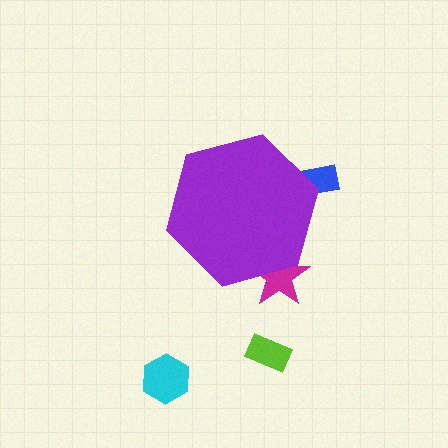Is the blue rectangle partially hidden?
Yes, the blue rectangle is partially hidden behind the purple hexagon.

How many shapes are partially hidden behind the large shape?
2 shapes are partially hidden.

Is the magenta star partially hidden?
Yes, the magenta star is partially hidden behind the purple hexagon.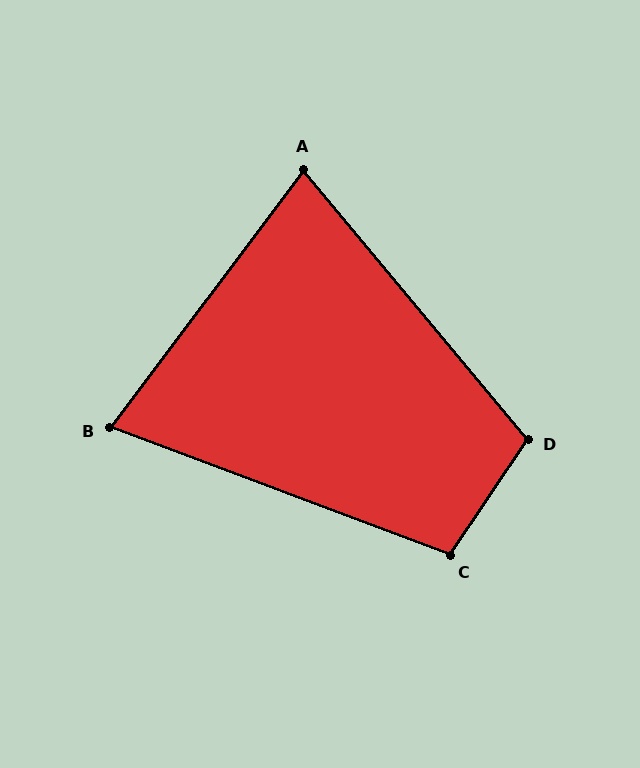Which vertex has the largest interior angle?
D, at approximately 106 degrees.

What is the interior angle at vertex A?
Approximately 77 degrees (acute).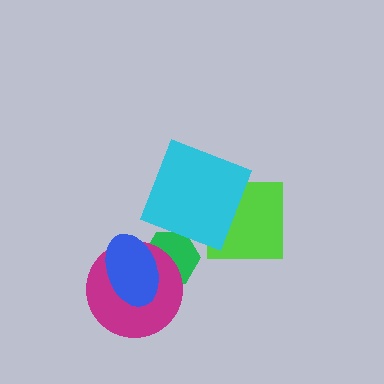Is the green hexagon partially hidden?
Yes, it is partially covered by another shape.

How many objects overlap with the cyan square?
1 object overlaps with the cyan square.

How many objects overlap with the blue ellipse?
2 objects overlap with the blue ellipse.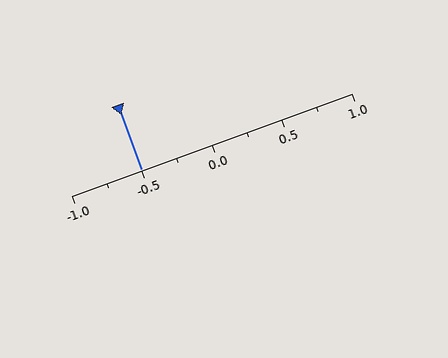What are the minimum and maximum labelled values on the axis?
The axis runs from -1.0 to 1.0.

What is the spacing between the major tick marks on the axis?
The major ticks are spaced 0.5 apart.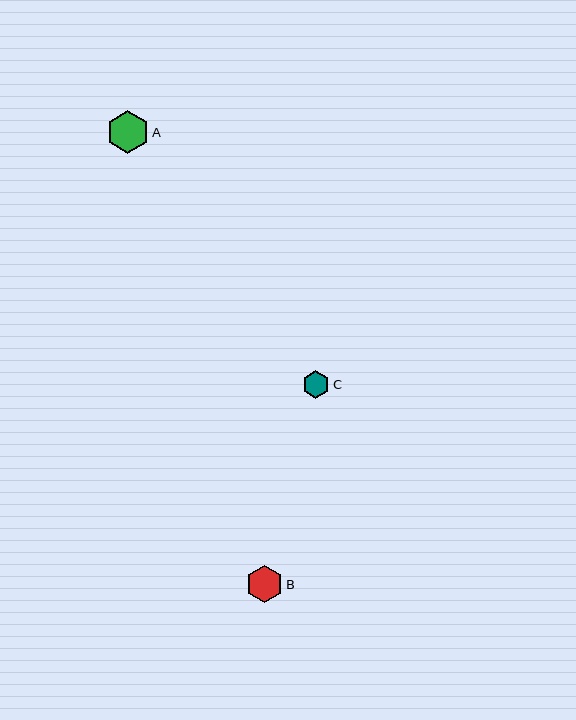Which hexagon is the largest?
Hexagon A is the largest with a size of approximately 43 pixels.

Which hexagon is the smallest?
Hexagon C is the smallest with a size of approximately 27 pixels.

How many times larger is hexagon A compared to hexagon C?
Hexagon A is approximately 1.6 times the size of hexagon C.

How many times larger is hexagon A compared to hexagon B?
Hexagon A is approximately 1.1 times the size of hexagon B.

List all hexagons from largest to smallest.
From largest to smallest: A, B, C.